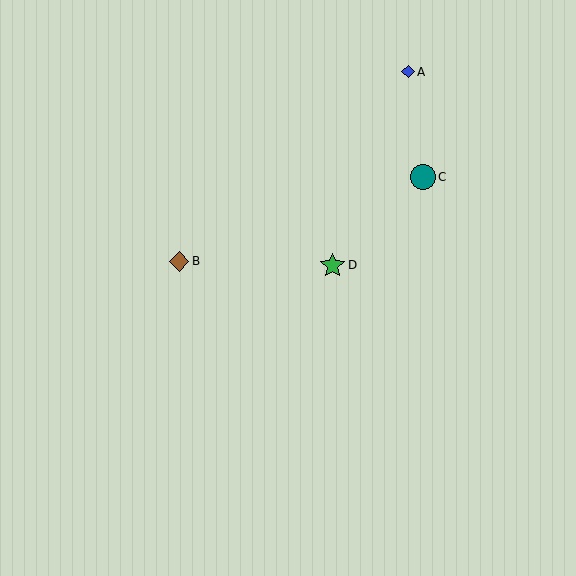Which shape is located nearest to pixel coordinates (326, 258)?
The green star (labeled D) at (332, 265) is nearest to that location.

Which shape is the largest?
The teal circle (labeled C) is the largest.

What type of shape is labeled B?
Shape B is a brown diamond.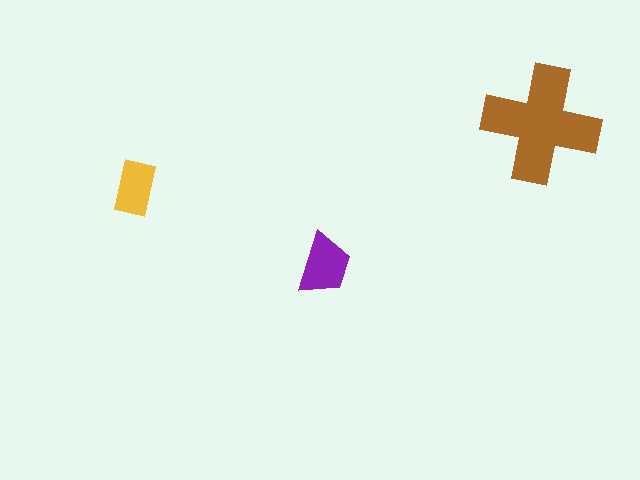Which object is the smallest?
The yellow rectangle.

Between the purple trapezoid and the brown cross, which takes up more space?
The brown cross.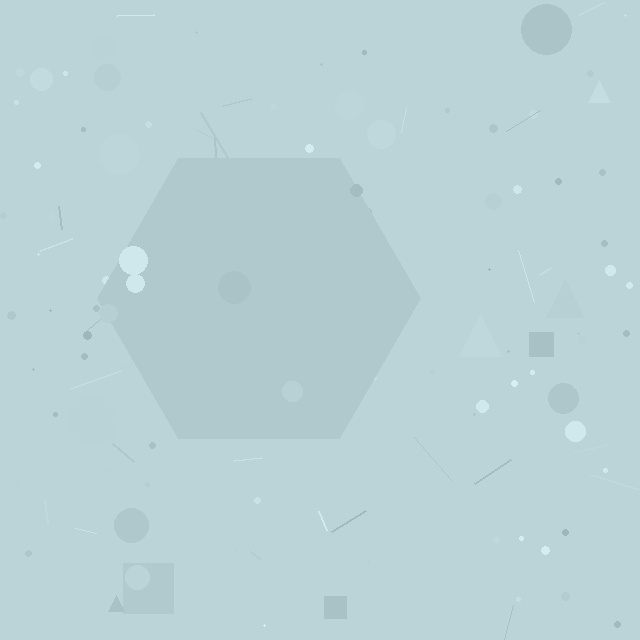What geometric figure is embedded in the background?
A hexagon is embedded in the background.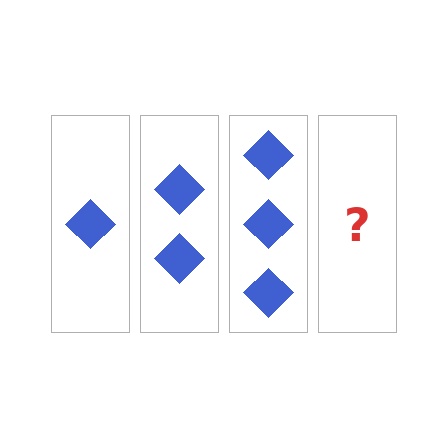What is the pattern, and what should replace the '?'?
The pattern is that each step adds one more diamond. The '?' should be 4 diamonds.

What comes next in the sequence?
The next element should be 4 diamonds.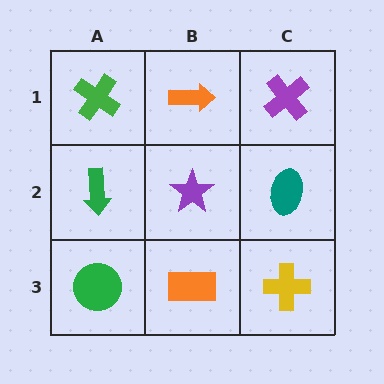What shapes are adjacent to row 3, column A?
A green arrow (row 2, column A), an orange rectangle (row 3, column B).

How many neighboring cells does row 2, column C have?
3.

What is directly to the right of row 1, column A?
An orange arrow.